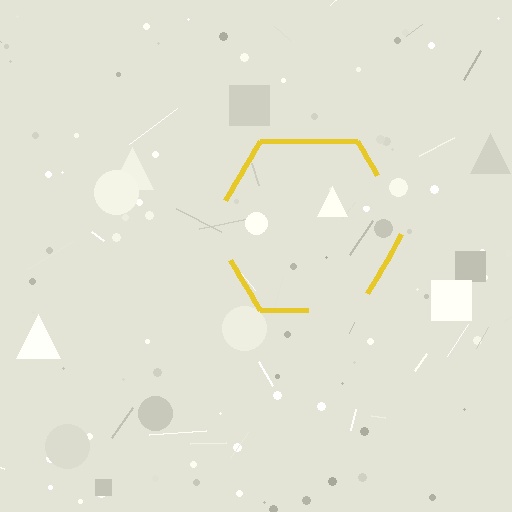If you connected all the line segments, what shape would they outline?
They would outline a hexagon.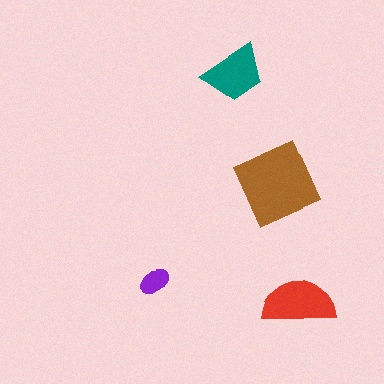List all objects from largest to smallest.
The brown square, the red semicircle, the teal trapezoid, the purple ellipse.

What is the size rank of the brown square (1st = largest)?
1st.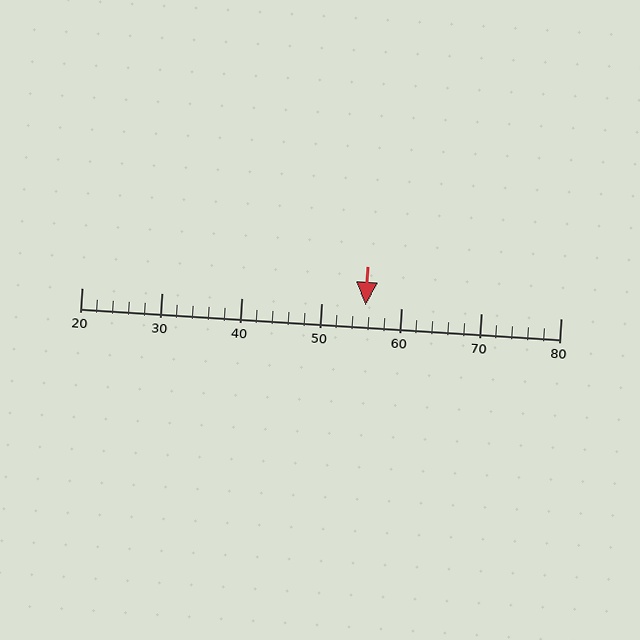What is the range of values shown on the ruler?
The ruler shows values from 20 to 80.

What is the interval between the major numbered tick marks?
The major tick marks are spaced 10 units apart.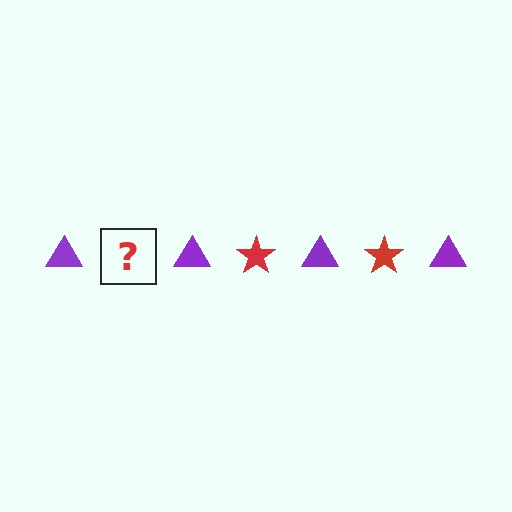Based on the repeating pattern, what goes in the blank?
The blank should be a red star.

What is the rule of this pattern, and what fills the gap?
The rule is that the pattern alternates between purple triangle and red star. The gap should be filled with a red star.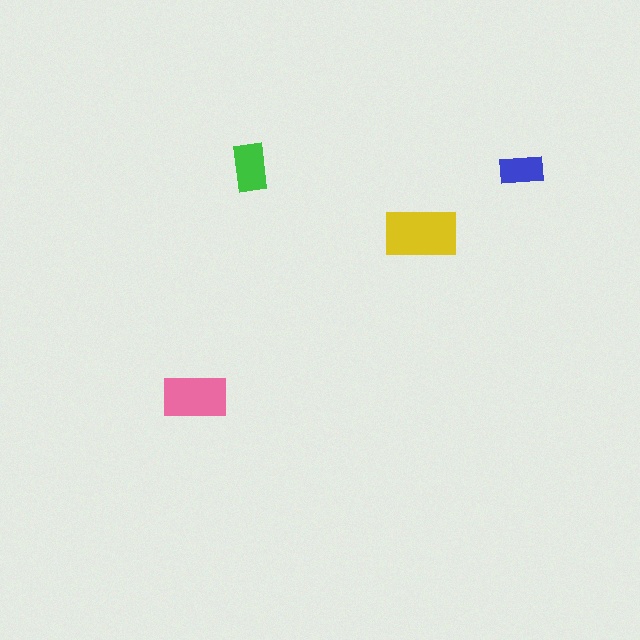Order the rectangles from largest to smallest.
the yellow one, the pink one, the green one, the blue one.